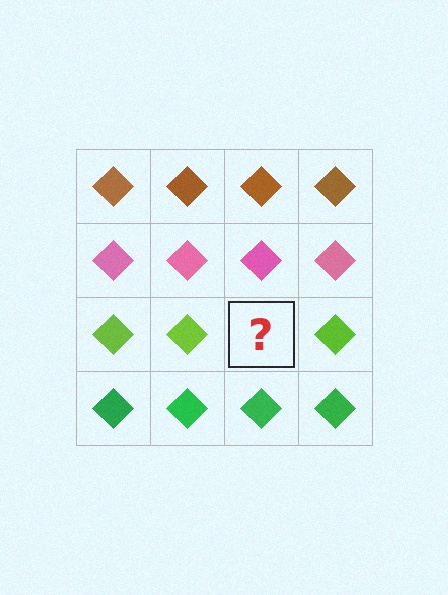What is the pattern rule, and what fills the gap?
The rule is that each row has a consistent color. The gap should be filled with a lime diamond.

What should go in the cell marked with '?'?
The missing cell should contain a lime diamond.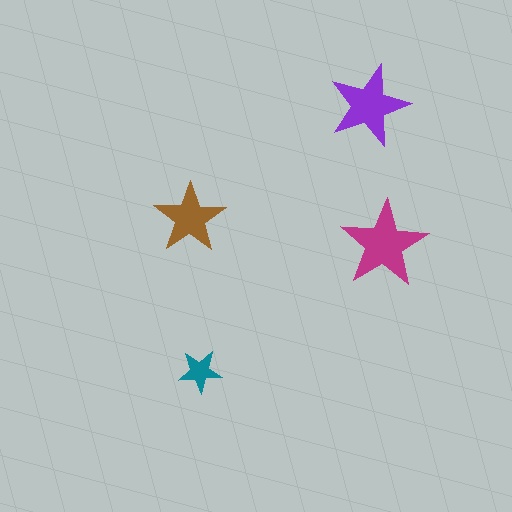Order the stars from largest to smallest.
the magenta one, the purple one, the brown one, the teal one.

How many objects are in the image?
There are 4 objects in the image.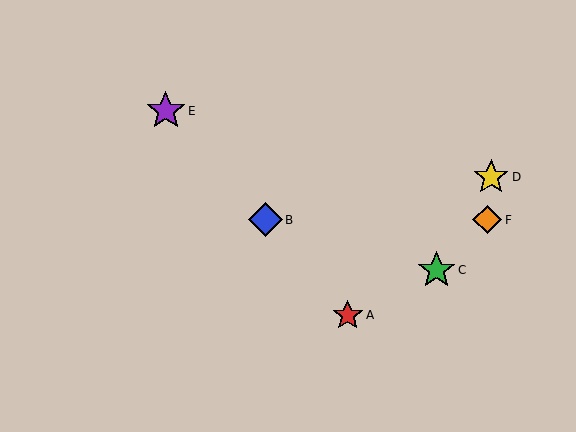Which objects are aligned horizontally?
Objects B, F are aligned horizontally.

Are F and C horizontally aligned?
No, F is at y≈220 and C is at y≈270.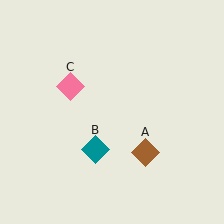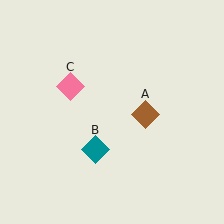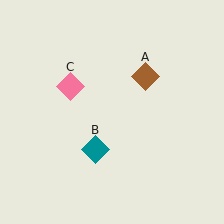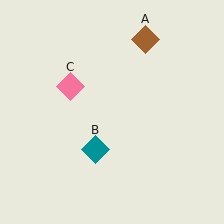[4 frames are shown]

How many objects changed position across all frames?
1 object changed position: brown diamond (object A).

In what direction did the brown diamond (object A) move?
The brown diamond (object A) moved up.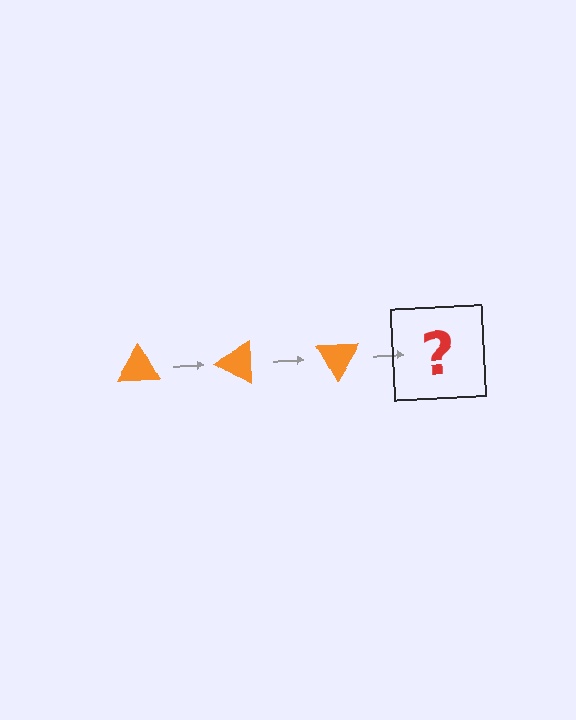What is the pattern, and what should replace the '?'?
The pattern is that the triangle rotates 30 degrees each step. The '?' should be an orange triangle rotated 90 degrees.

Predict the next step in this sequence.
The next step is an orange triangle rotated 90 degrees.